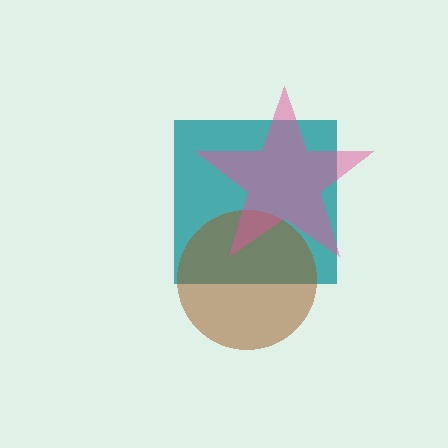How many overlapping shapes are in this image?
There are 3 overlapping shapes in the image.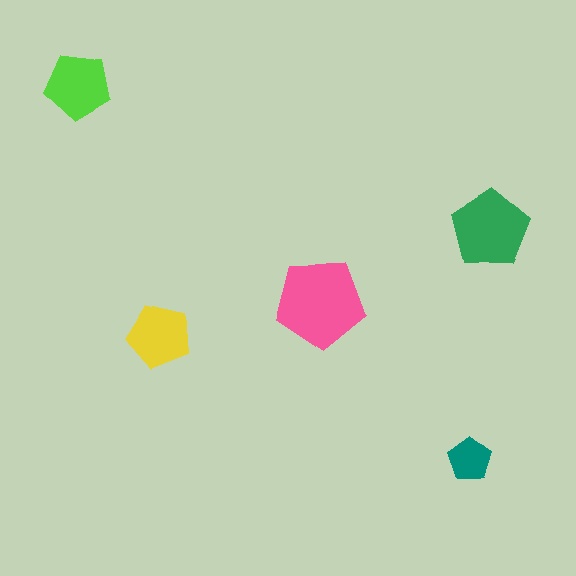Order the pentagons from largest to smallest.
the pink one, the green one, the lime one, the yellow one, the teal one.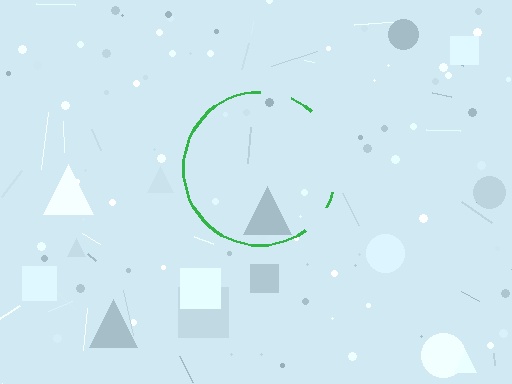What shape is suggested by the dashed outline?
The dashed outline suggests a circle.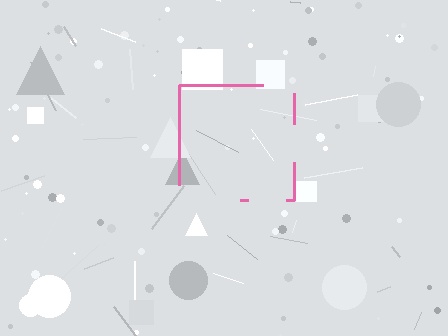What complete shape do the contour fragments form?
The contour fragments form a square.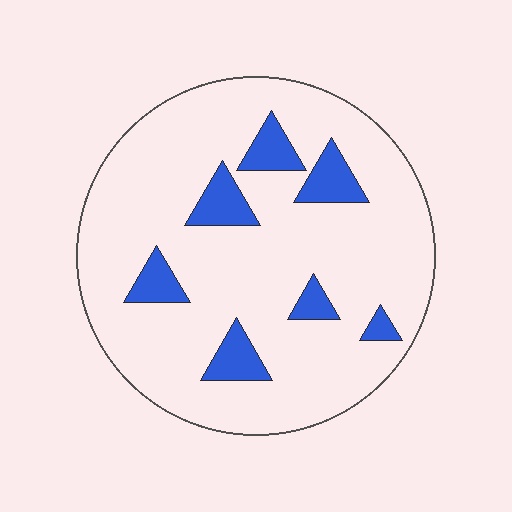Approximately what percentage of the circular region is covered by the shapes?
Approximately 15%.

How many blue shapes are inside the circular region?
7.